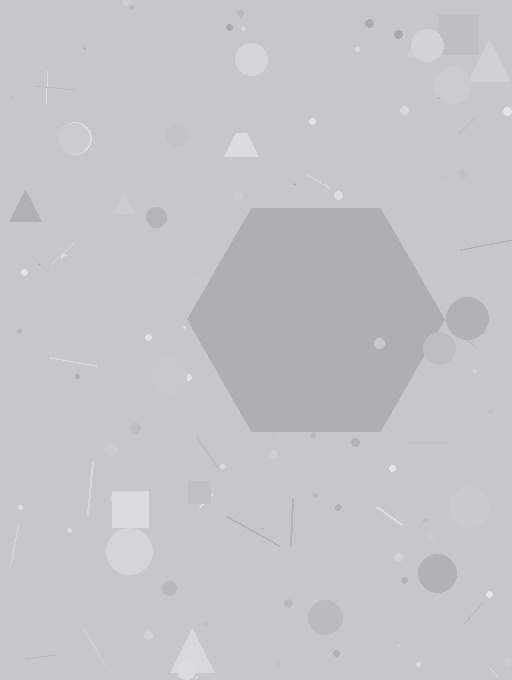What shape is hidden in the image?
A hexagon is hidden in the image.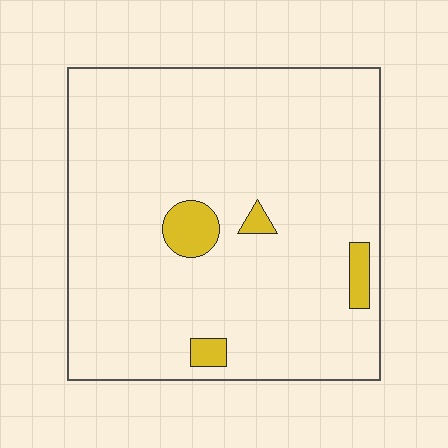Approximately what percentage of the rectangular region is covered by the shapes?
Approximately 5%.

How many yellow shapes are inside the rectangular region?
4.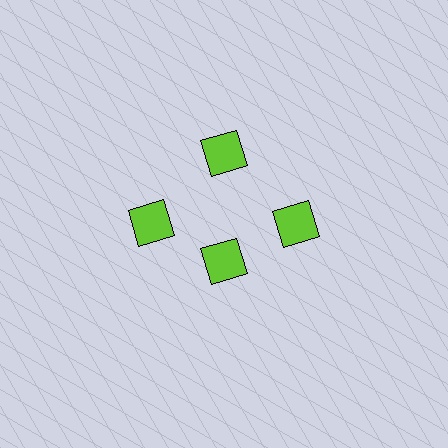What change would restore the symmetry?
The symmetry would be restored by moving it outward, back onto the ring so that all 4 squares sit at equal angles and equal distance from the center.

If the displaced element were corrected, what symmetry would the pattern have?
It would have 4-fold rotational symmetry — the pattern would map onto itself every 90 degrees.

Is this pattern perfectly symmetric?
No. The 4 lime squares are arranged in a ring, but one element near the 6 o'clock position is pulled inward toward the center, breaking the 4-fold rotational symmetry.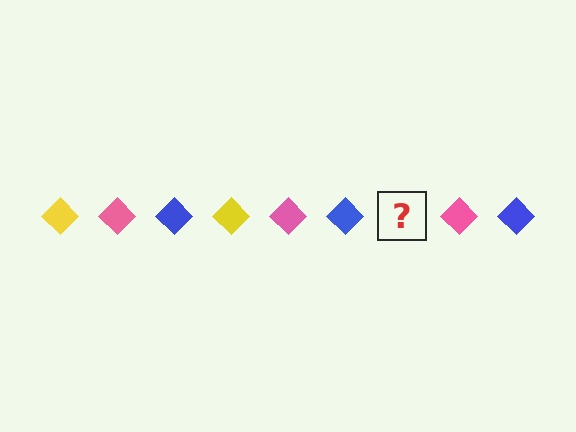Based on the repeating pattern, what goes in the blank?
The blank should be a yellow diamond.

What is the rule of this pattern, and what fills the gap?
The rule is that the pattern cycles through yellow, pink, blue diamonds. The gap should be filled with a yellow diamond.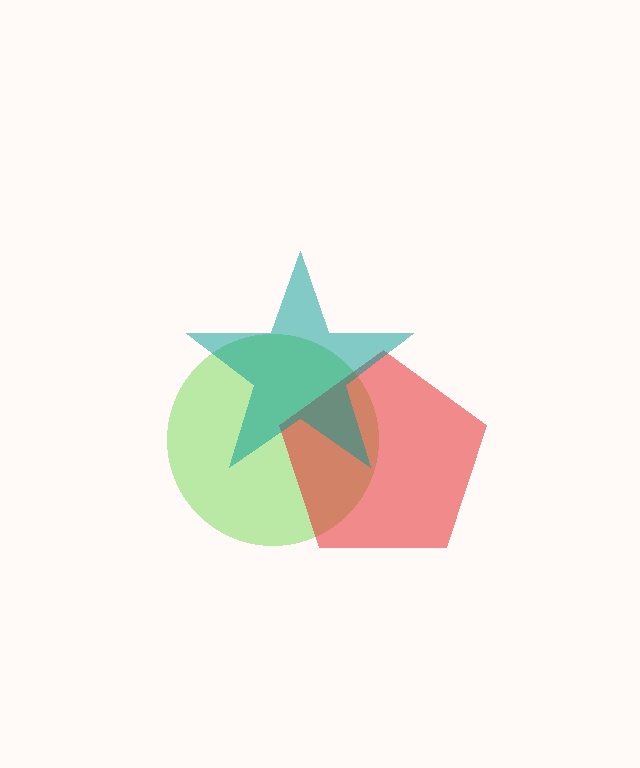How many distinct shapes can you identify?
There are 3 distinct shapes: a lime circle, a red pentagon, a teal star.